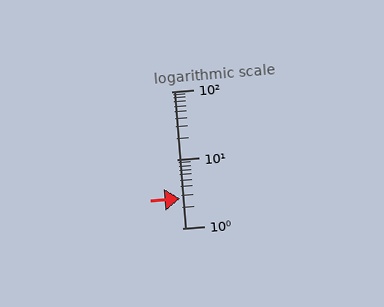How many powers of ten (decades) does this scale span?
The scale spans 2 decades, from 1 to 100.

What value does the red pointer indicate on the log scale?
The pointer indicates approximately 2.7.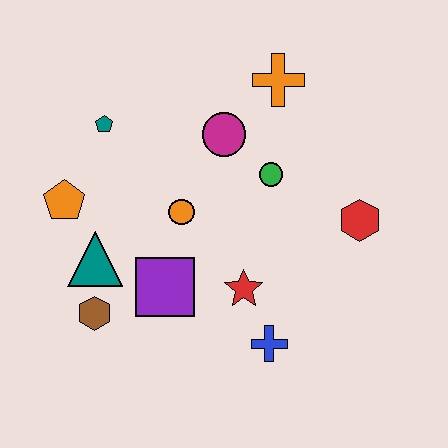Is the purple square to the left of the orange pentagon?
No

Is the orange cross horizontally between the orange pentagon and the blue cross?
No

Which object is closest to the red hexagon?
The green circle is closest to the red hexagon.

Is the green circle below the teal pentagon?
Yes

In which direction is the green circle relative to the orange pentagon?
The green circle is to the right of the orange pentagon.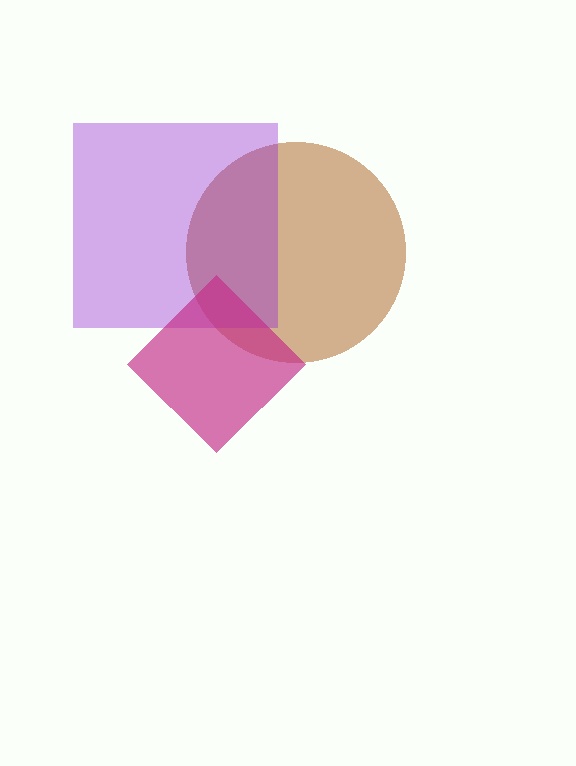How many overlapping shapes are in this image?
There are 3 overlapping shapes in the image.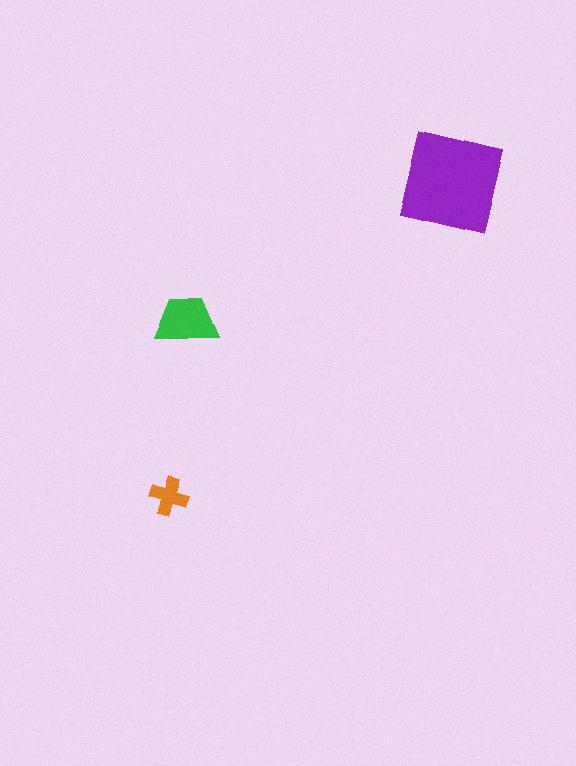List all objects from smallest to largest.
The orange cross, the green trapezoid, the purple square.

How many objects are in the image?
There are 3 objects in the image.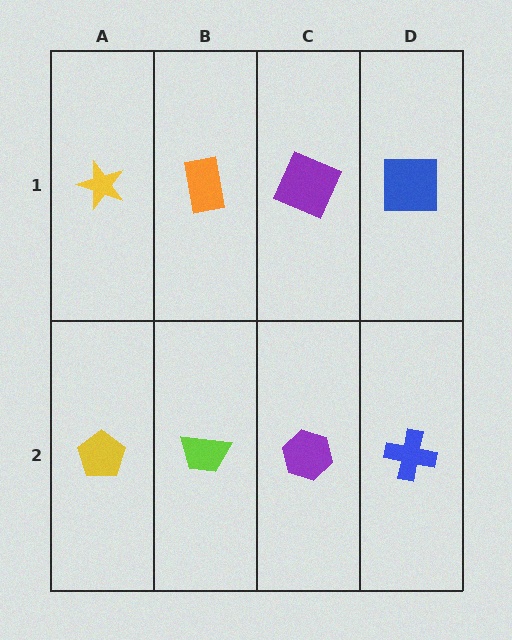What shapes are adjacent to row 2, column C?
A purple square (row 1, column C), a lime trapezoid (row 2, column B), a blue cross (row 2, column D).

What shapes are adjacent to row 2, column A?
A yellow star (row 1, column A), a lime trapezoid (row 2, column B).